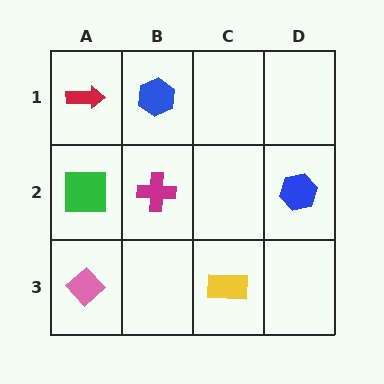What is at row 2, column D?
A blue hexagon.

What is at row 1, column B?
A blue hexagon.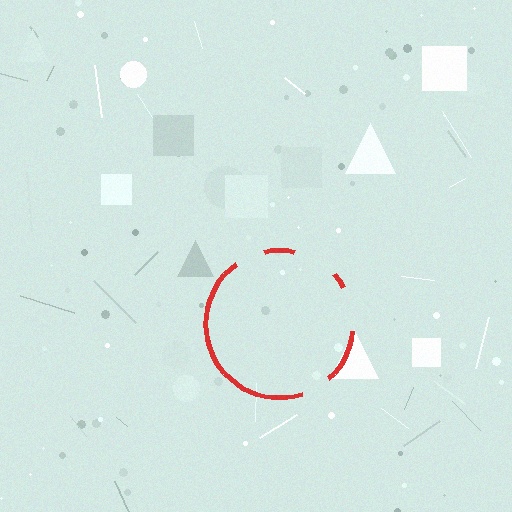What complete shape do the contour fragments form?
The contour fragments form a circle.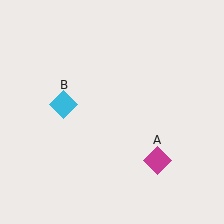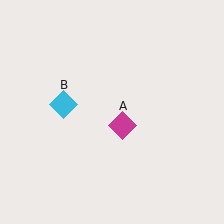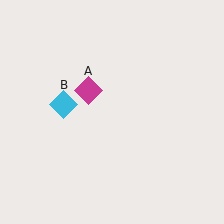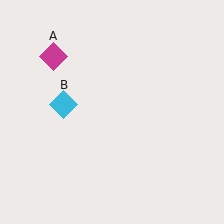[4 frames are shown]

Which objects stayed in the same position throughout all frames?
Cyan diamond (object B) remained stationary.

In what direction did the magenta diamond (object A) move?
The magenta diamond (object A) moved up and to the left.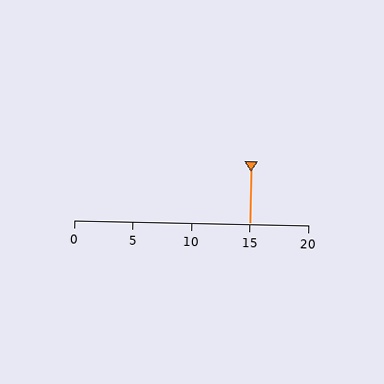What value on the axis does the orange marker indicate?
The marker indicates approximately 15.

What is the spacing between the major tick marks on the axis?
The major ticks are spaced 5 apart.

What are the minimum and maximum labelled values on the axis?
The axis runs from 0 to 20.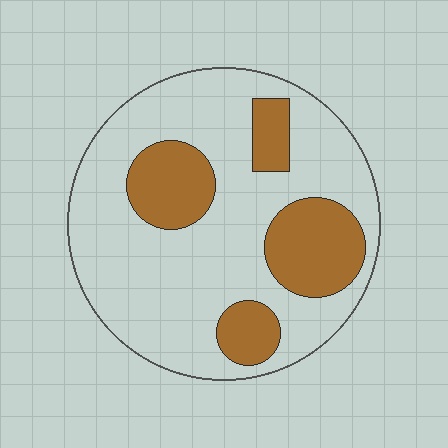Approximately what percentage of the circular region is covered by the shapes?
Approximately 25%.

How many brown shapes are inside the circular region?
4.